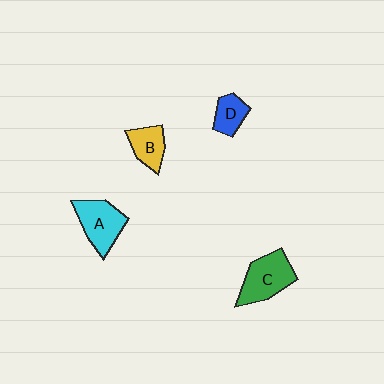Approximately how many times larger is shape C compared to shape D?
Approximately 1.9 times.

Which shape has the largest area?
Shape C (green).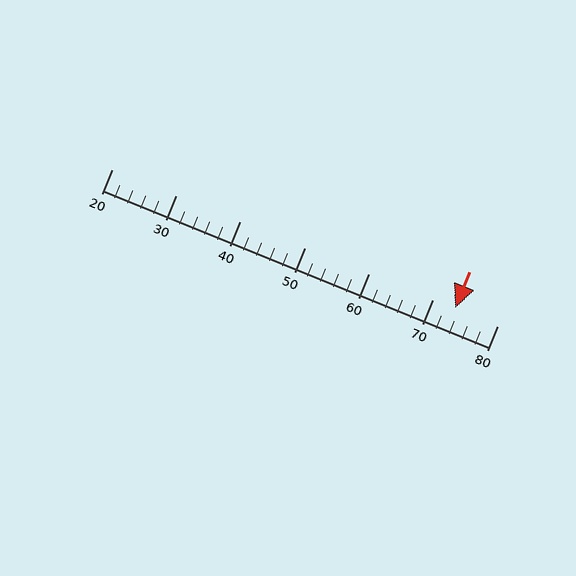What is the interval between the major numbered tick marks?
The major tick marks are spaced 10 units apart.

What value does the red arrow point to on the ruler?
The red arrow points to approximately 74.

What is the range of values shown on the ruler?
The ruler shows values from 20 to 80.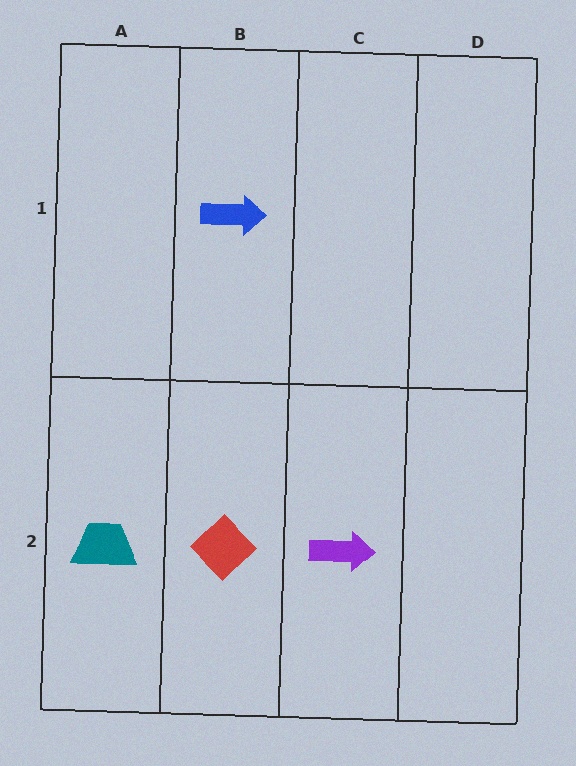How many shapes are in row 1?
1 shape.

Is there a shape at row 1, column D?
No, that cell is empty.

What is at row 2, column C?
A purple arrow.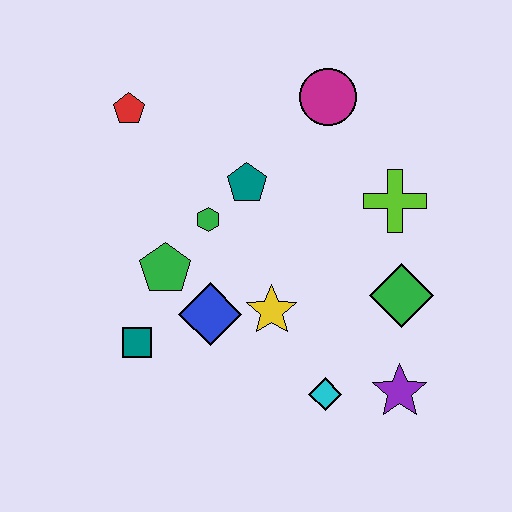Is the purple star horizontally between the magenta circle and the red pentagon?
No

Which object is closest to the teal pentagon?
The green hexagon is closest to the teal pentagon.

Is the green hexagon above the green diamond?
Yes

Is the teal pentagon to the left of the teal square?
No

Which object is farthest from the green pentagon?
The purple star is farthest from the green pentagon.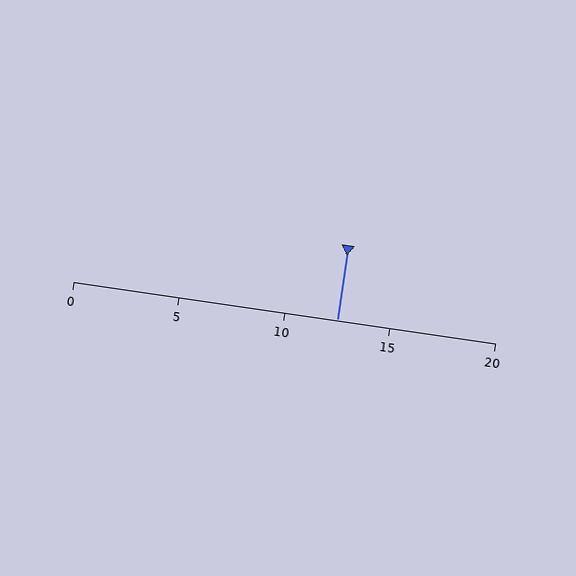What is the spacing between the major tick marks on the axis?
The major ticks are spaced 5 apart.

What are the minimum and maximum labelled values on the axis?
The axis runs from 0 to 20.